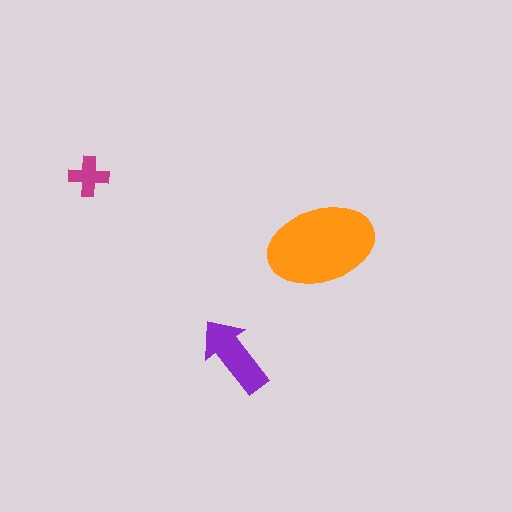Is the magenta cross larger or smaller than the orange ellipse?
Smaller.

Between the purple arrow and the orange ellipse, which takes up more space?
The orange ellipse.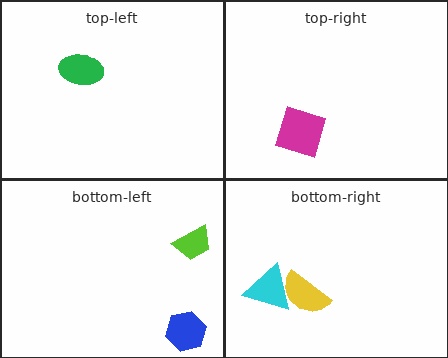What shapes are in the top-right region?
The magenta diamond.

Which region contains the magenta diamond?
The top-right region.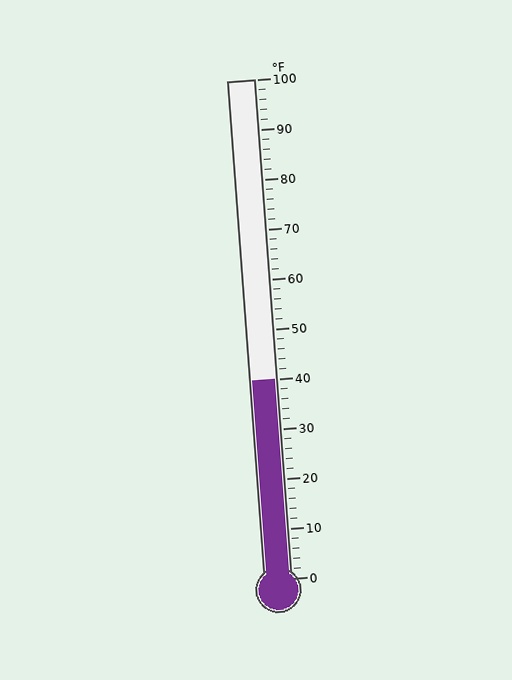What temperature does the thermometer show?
The thermometer shows approximately 40°F.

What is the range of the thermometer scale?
The thermometer scale ranges from 0°F to 100°F.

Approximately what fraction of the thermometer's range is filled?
The thermometer is filled to approximately 40% of its range.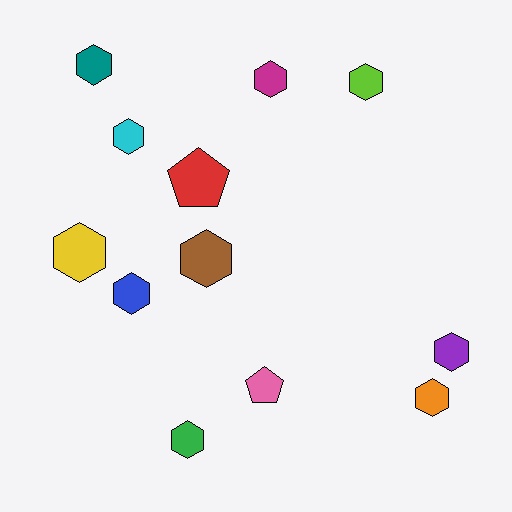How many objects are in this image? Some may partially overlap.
There are 12 objects.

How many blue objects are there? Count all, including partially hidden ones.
There is 1 blue object.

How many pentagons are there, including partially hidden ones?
There are 2 pentagons.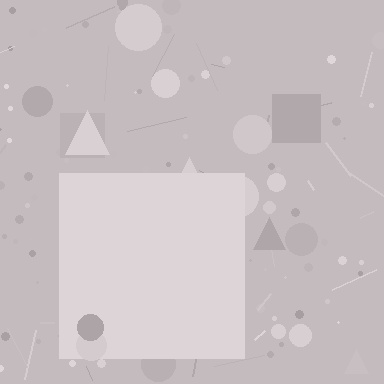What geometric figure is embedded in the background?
A square is embedded in the background.